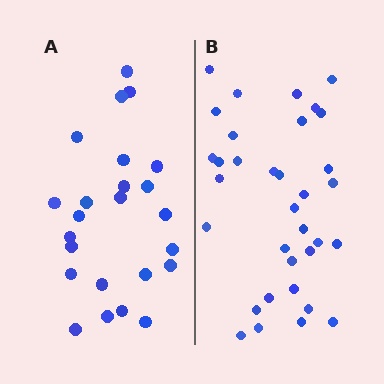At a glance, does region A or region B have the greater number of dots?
Region B (the right region) has more dots.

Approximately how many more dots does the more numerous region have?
Region B has roughly 10 or so more dots than region A.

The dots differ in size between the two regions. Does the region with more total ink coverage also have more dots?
No. Region A has more total ink coverage because its dots are larger, but region B actually contains more individual dots. Total area can be misleading — the number of items is what matters here.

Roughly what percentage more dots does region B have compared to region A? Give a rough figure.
About 40% more.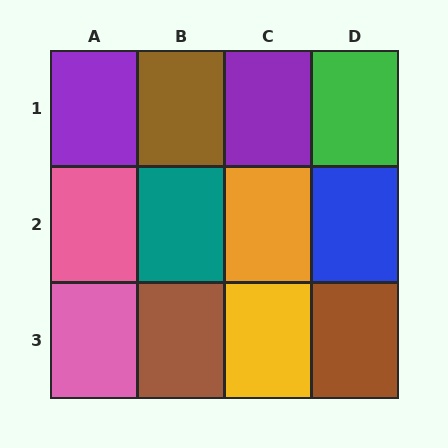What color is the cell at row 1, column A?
Purple.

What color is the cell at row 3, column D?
Brown.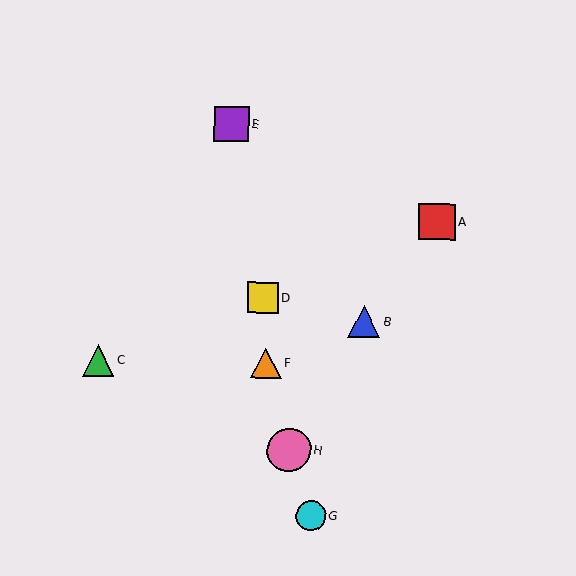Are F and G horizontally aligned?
No, F is at y≈363 and G is at y≈516.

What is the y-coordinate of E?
Object E is at y≈124.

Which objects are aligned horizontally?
Objects C, F are aligned horizontally.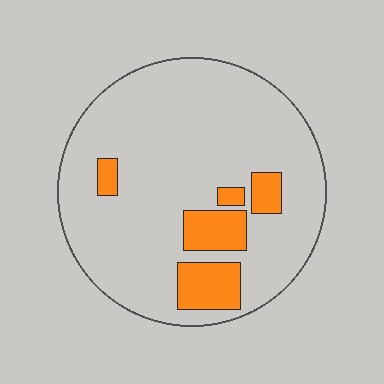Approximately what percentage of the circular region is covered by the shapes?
Approximately 15%.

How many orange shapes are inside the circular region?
5.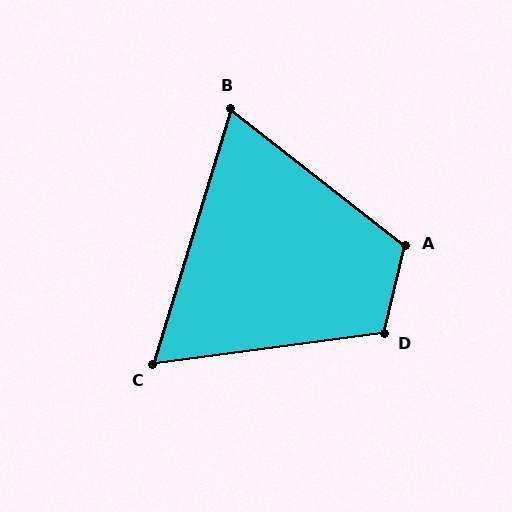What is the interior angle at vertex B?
Approximately 69 degrees (acute).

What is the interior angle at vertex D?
Approximately 111 degrees (obtuse).